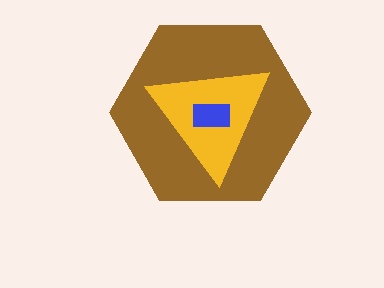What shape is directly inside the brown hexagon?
The yellow triangle.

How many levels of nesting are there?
3.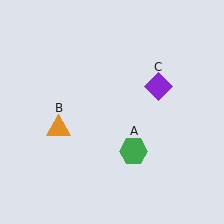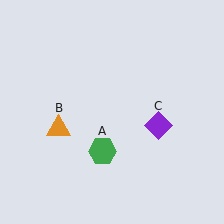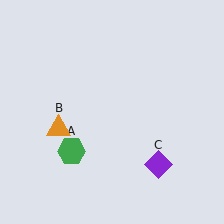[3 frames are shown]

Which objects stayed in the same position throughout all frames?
Orange triangle (object B) remained stationary.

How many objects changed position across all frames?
2 objects changed position: green hexagon (object A), purple diamond (object C).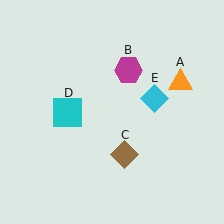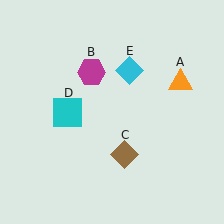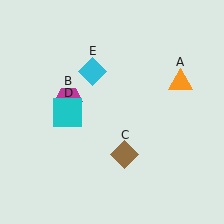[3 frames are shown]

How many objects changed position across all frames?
2 objects changed position: magenta hexagon (object B), cyan diamond (object E).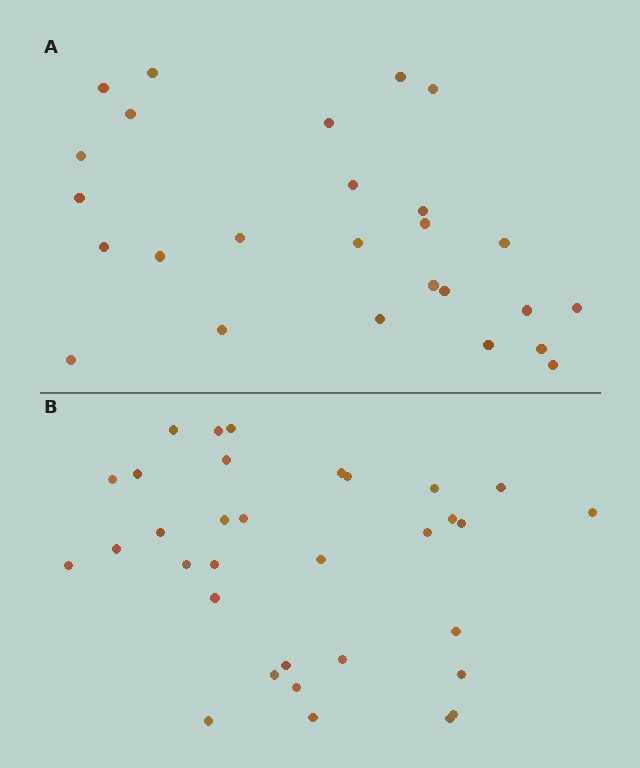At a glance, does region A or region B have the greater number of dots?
Region B (the bottom region) has more dots.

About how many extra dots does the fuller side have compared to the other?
Region B has roughly 8 or so more dots than region A.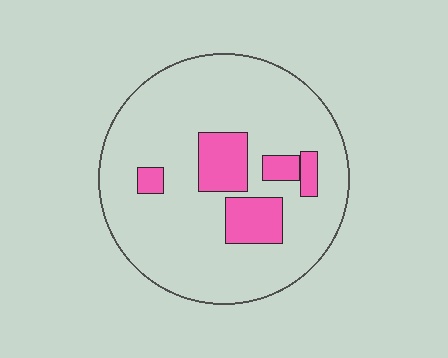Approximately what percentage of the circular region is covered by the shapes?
Approximately 15%.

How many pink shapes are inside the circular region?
5.